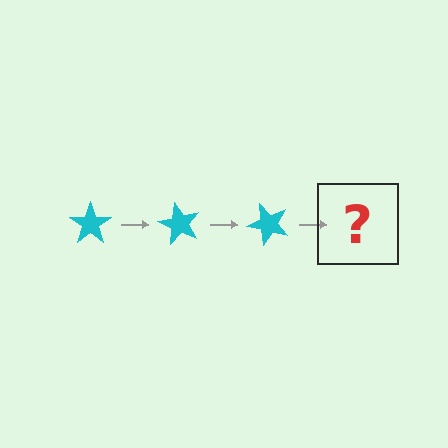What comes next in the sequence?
The next element should be a cyan star rotated 180 degrees.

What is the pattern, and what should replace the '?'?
The pattern is that the star rotates 60 degrees each step. The '?' should be a cyan star rotated 180 degrees.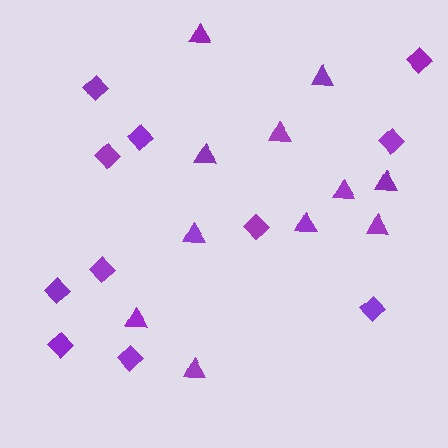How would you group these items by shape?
There are 2 groups: one group of diamonds (11) and one group of triangles (11).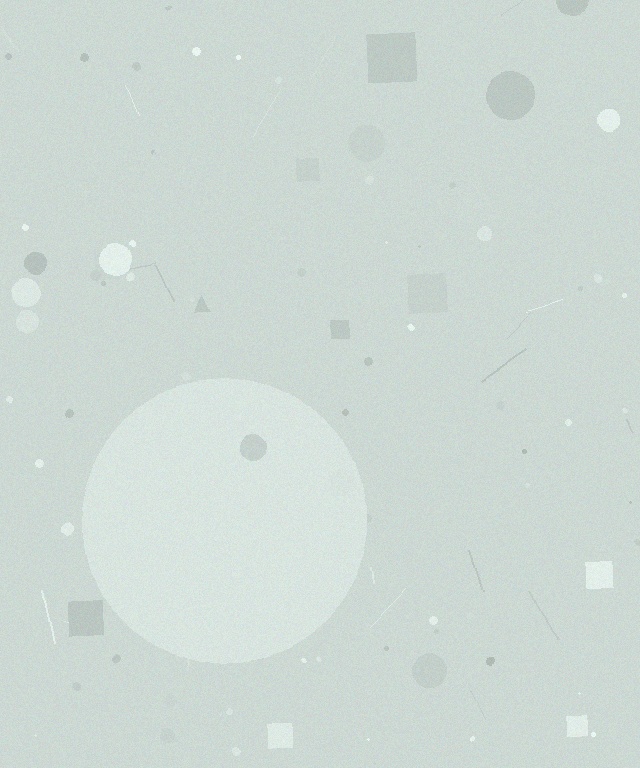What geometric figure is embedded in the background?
A circle is embedded in the background.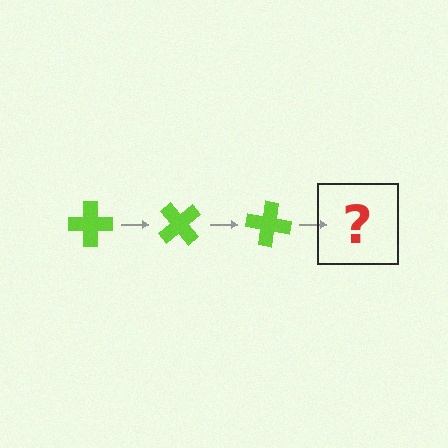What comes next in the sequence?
The next element should be a lime cross rotated 150 degrees.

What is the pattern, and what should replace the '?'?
The pattern is that the cross rotates 50 degrees each step. The '?' should be a lime cross rotated 150 degrees.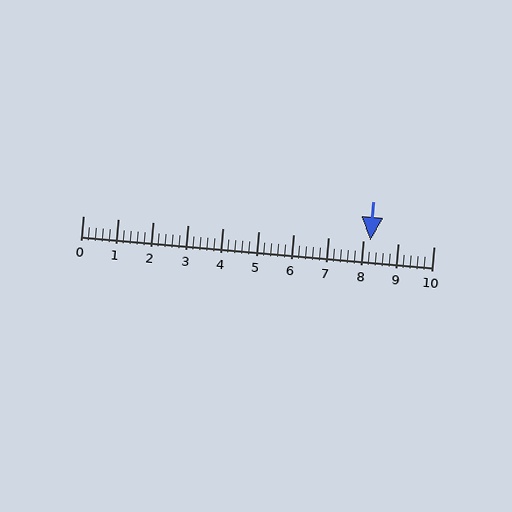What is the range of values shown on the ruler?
The ruler shows values from 0 to 10.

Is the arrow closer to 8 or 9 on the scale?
The arrow is closer to 8.